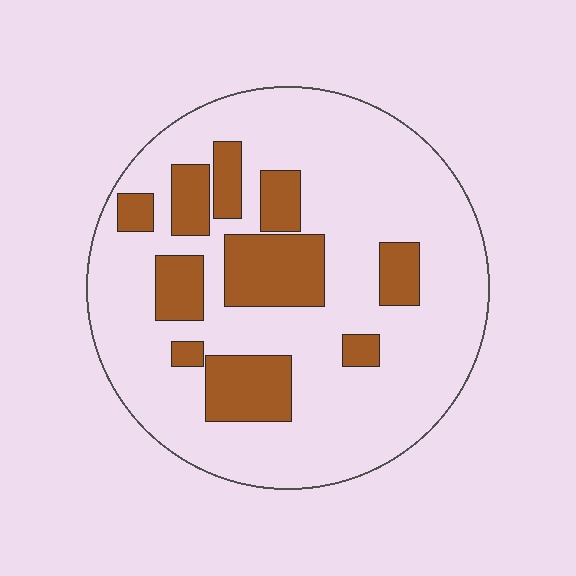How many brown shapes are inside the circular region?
10.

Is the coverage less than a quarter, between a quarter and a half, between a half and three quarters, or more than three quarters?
Less than a quarter.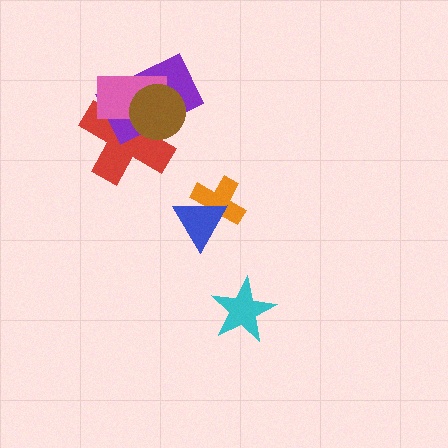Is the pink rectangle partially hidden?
Yes, it is partially covered by another shape.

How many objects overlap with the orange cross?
1 object overlaps with the orange cross.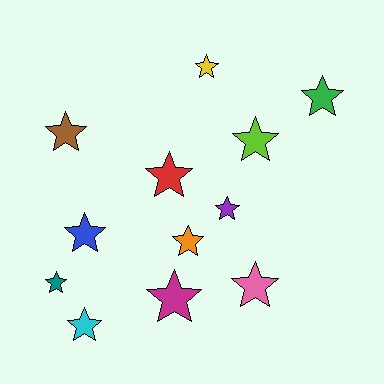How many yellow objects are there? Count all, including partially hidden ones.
There is 1 yellow object.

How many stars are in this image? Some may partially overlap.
There are 12 stars.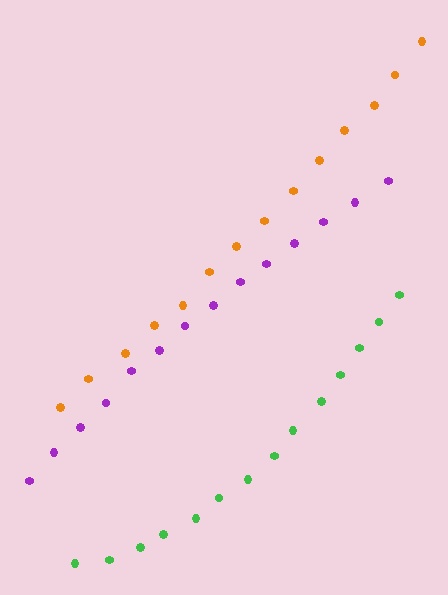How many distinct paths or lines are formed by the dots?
There are 3 distinct paths.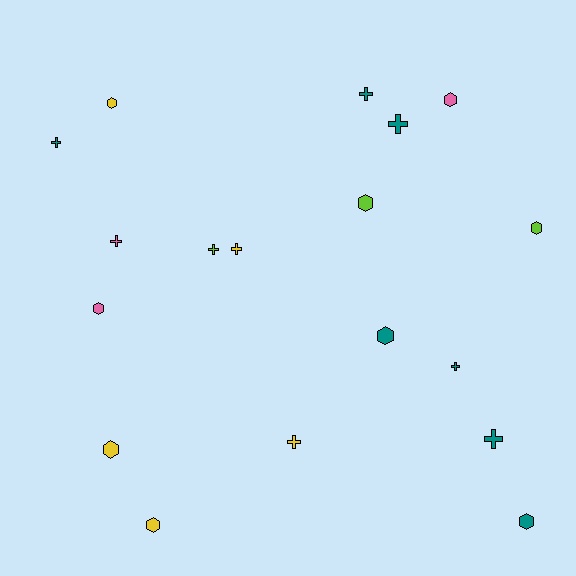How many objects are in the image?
There are 18 objects.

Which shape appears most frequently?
Cross, with 9 objects.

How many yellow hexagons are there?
There are 3 yellow hexagons.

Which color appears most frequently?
Teal, with 7 objects.